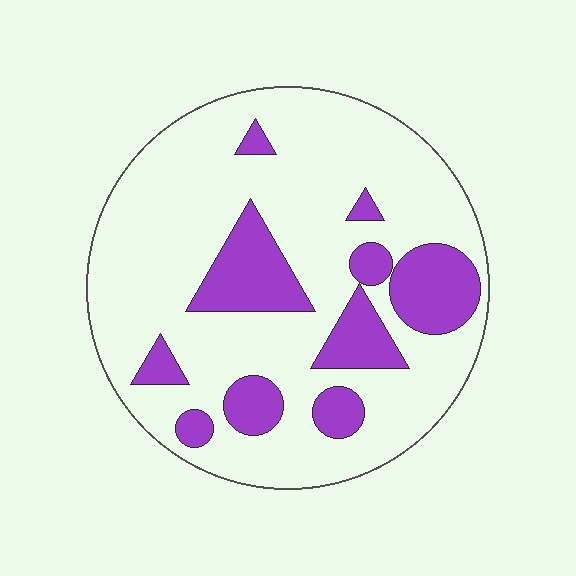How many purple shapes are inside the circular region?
10.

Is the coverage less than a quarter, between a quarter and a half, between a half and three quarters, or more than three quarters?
Less than a quarter.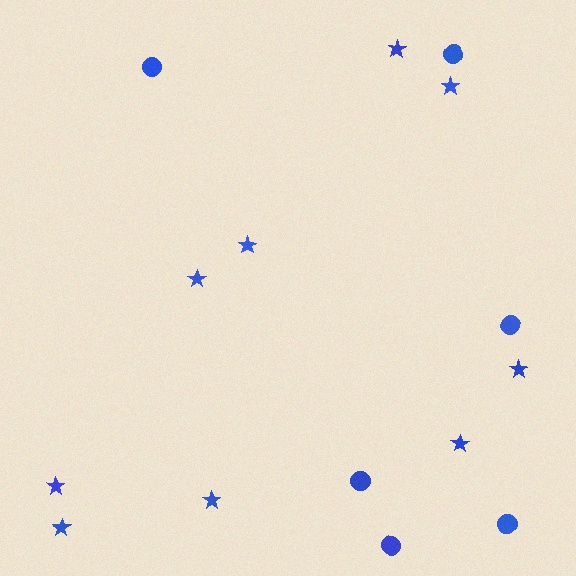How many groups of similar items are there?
There are 2 groups: one group of stars (9) and one group of circles (6).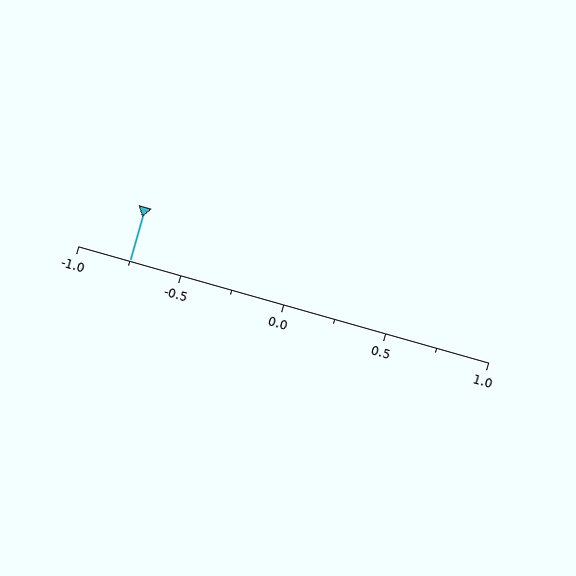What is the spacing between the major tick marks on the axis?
The major ticks are spaced 0.5 apart.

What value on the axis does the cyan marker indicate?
The marker indicates approximately -0.75.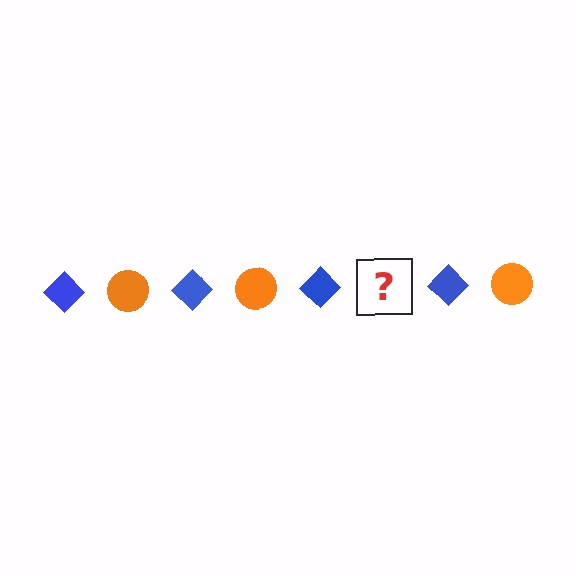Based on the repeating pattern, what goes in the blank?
The blank should be an orange circle.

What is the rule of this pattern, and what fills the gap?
The rule is that the pattern alternates between blue diamond and orange circle. The gap should be filled with an orange circle.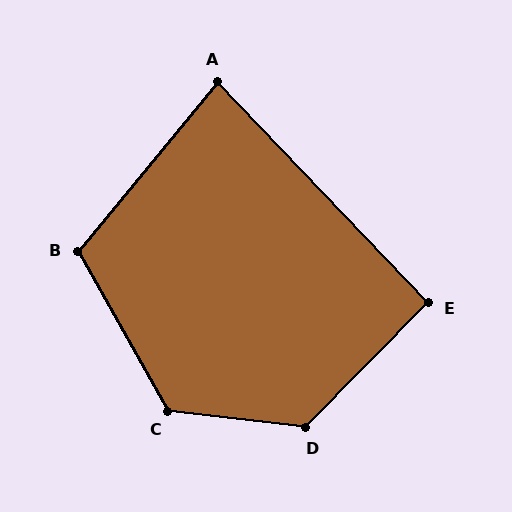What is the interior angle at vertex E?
Approximately 92 degrees (approximately right).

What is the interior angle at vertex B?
Approximately 111 degrees (obtuse).